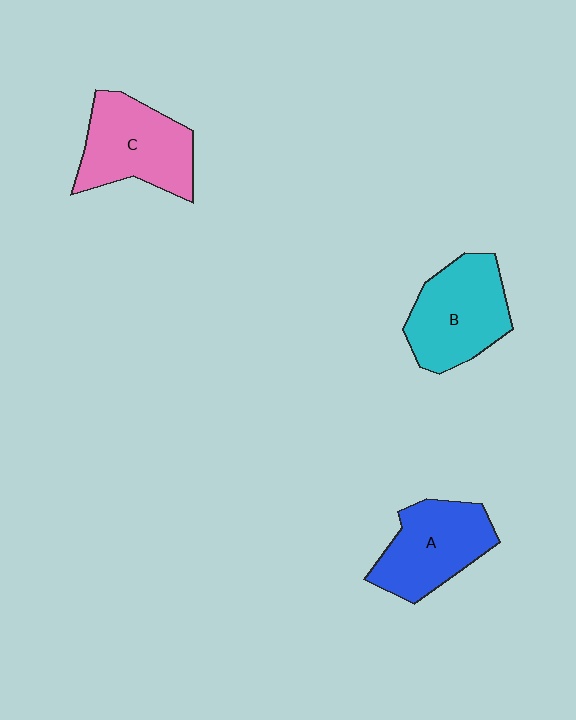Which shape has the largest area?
Shape C (pink).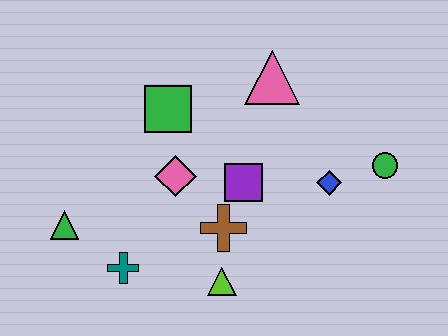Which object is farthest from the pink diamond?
The green circle is farthest from the pink diamond.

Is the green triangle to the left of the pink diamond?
Yes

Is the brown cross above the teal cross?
Yes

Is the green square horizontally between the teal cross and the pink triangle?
Yes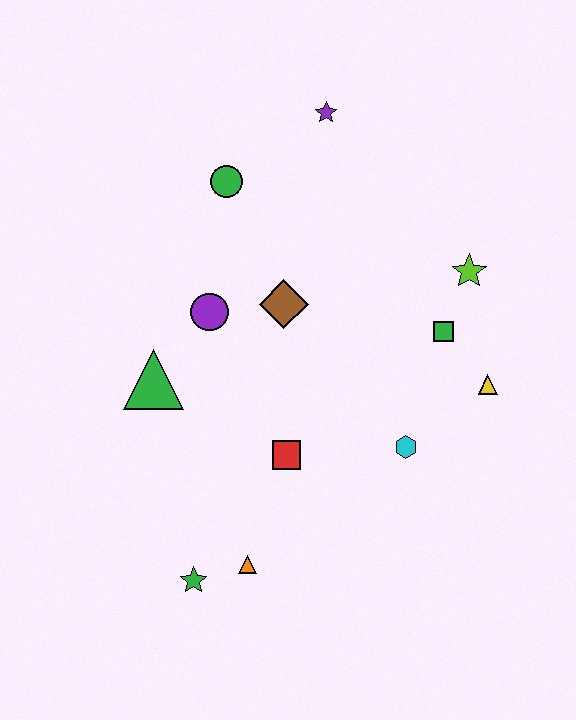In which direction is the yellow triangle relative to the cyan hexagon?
The yellow triangle is to the right of the cyan hexagon.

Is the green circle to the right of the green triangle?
Yes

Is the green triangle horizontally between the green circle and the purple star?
No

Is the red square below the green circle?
Yes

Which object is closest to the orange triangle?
The green star is closest to the orange triangle.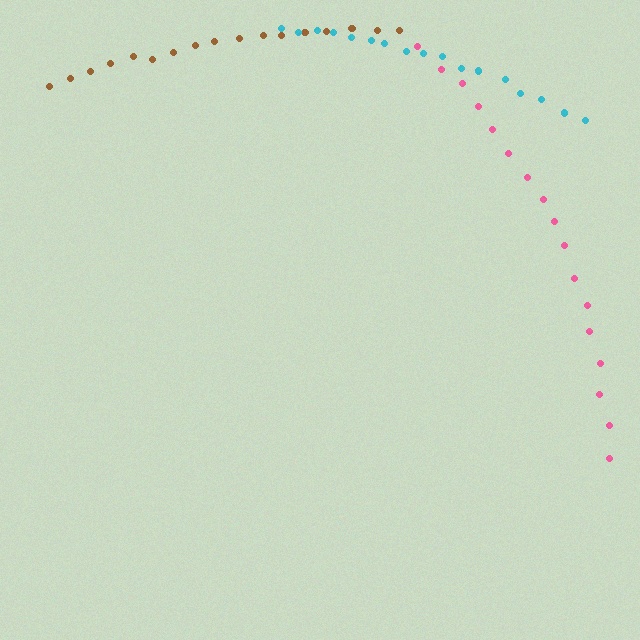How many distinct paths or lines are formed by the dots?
There are 3 distinct paths.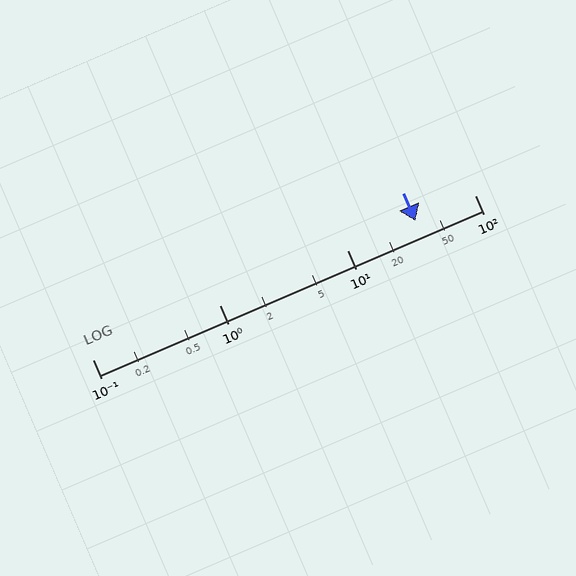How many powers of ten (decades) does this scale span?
The scale spans 3 decades, from 0.1 to 100.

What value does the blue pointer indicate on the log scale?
The pointer indicates approximately 34.